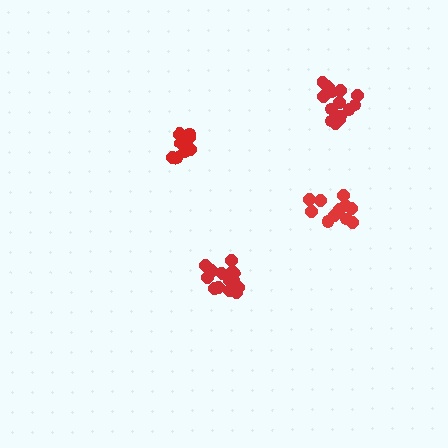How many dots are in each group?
Group 1: 14 dots, Group 2: 11 dots, Group 3: 14 dots, Group 4: 10 dots (49 total).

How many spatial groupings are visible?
There are 4 spatial groupings.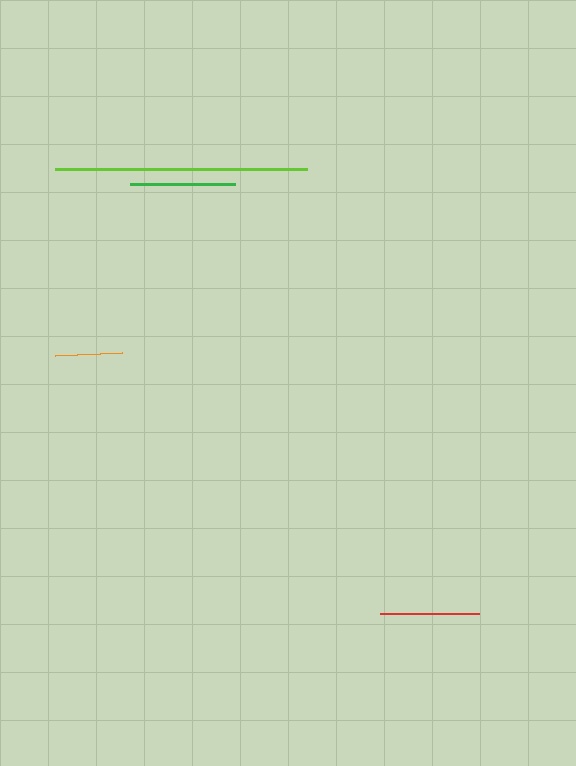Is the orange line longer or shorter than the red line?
The red line is longer than the orange line.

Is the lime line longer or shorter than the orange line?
The lime line is longer than the orange line.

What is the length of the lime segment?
The lime segment is approximately 252 pixels long.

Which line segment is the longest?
The lime line is the longest at approximately 252 pixels.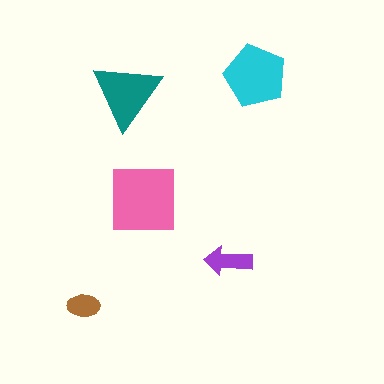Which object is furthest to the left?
The brown ellipse is leftmost.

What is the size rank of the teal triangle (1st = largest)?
3rd.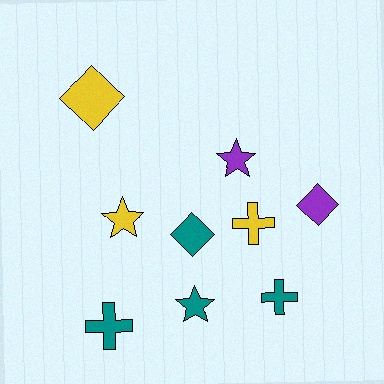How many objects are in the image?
There are 9 objects.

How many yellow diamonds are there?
There is 1 yellow diamond.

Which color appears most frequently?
Teal, with 4 objects.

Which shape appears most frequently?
Diamond, with 3 objects.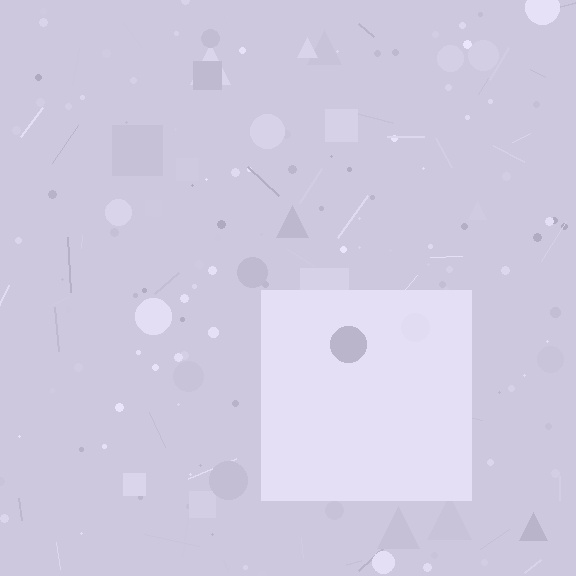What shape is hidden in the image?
A square is hidden in the image.